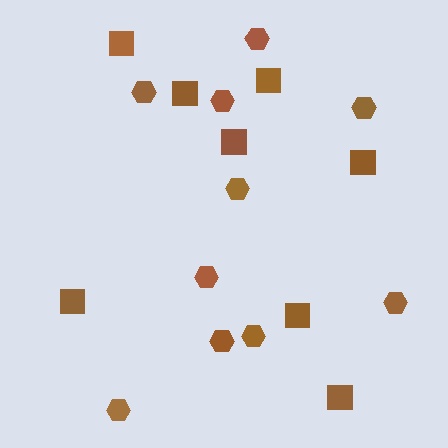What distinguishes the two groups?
There are 2 groups: one group of squares (8) and one group of hexagons (10).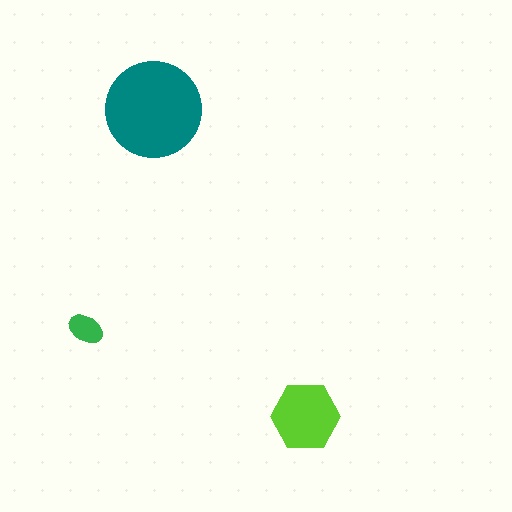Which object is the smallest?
The green ellipse.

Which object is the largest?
The teal circle.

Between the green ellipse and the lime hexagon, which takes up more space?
The lime hexagon.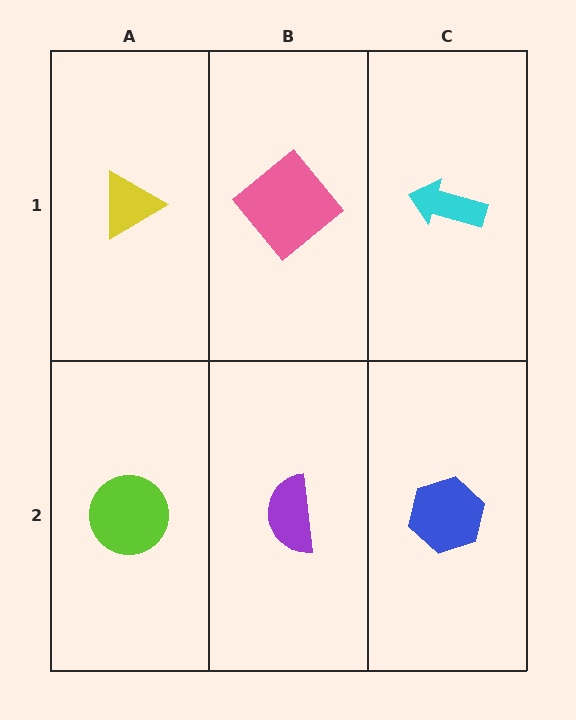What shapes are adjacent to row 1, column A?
A lime circle (row 2, column A), a pink diamond (row 1, column B).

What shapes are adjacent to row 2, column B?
A pink diamond (row 1, column B), a lime circle (row 2, column A), a blue hexagon (row 2, column C).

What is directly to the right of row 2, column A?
A purple semicircle.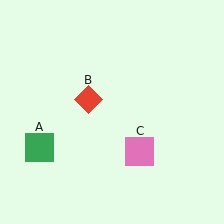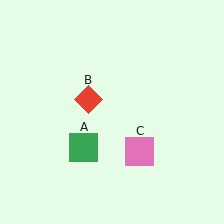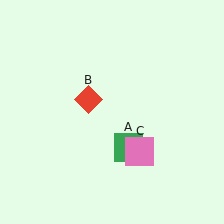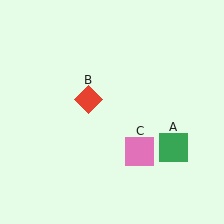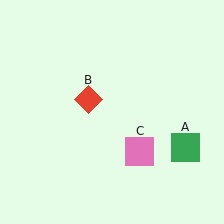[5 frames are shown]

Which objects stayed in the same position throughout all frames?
Red diamond (object B) and pink square (object C) remained stationary.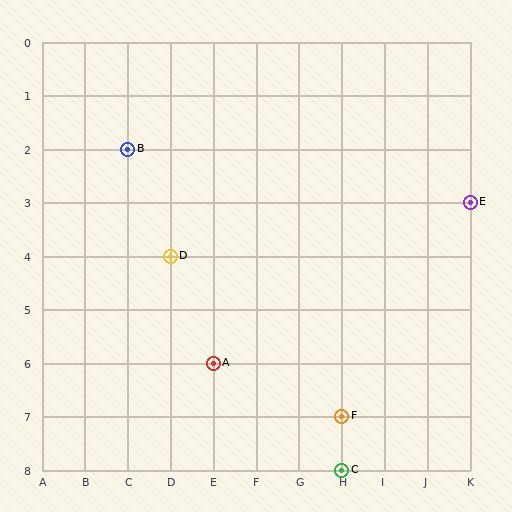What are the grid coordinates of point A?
Point A is at grid coordinates (E, 6).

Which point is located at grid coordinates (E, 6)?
Point A is at (E, 6).